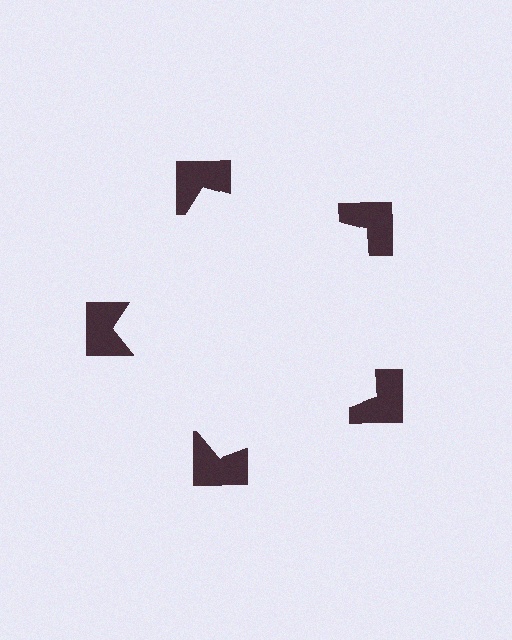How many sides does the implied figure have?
5 sides.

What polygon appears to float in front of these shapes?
An illusory pentagon — its edges are inferred from the aligned wedge cuts in the notched squares, not physically drawn.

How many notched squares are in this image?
There are 5 — one at each vertex of the illusory pentagon.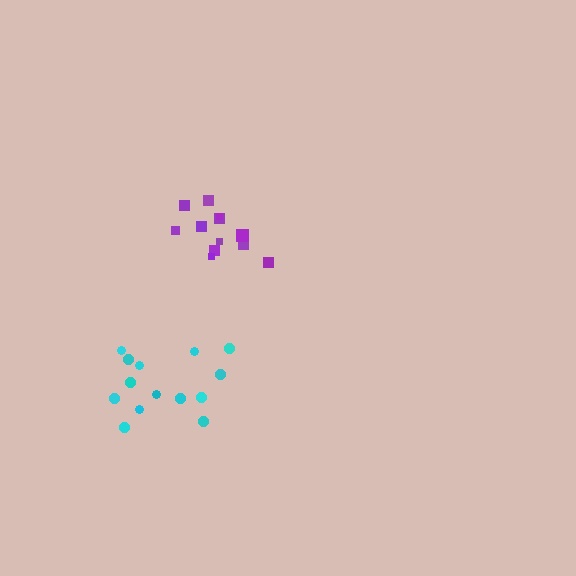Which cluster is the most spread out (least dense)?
Cyan.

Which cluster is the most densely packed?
Purple.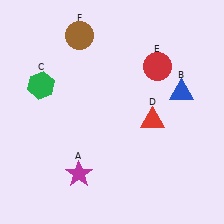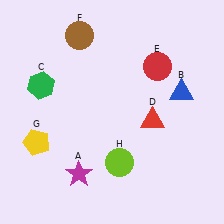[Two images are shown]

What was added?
A yellow pentagon (G), a lime circle (H) were added in Image 2.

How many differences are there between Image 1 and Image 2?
There are 2 differences between the two images.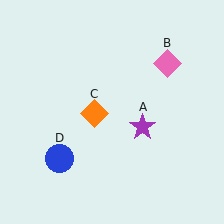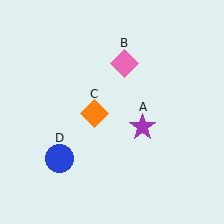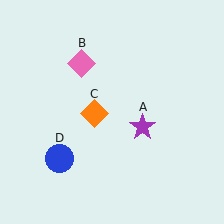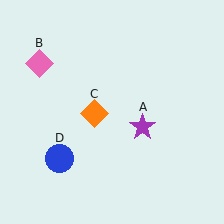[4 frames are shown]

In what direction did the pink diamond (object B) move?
The pink diamond (object B) moved left.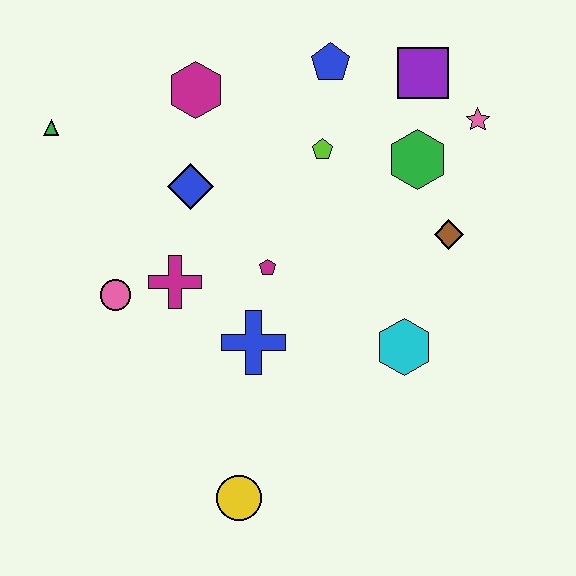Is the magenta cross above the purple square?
No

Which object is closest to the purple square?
The pink star is closest to the purple square.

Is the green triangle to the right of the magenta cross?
No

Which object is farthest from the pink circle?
The pink star is farthest from the pink circle.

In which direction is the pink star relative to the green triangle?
The pink star is to the right of the green triangle.